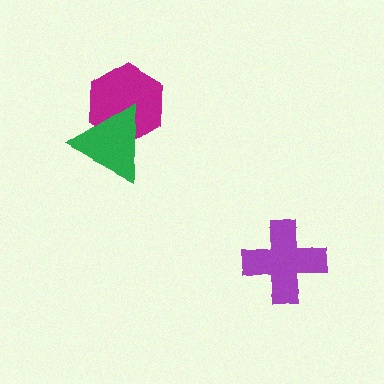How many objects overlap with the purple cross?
0 objects overlap with the purple cross.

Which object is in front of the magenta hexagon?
The green triangle is in front of the magenta hexagon.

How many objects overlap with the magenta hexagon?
1 object overlaps with the magenta hexagon.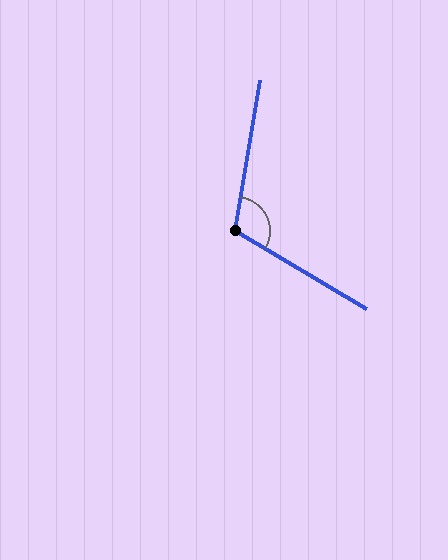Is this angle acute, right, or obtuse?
It is obtuse.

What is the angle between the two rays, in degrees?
Approximately 111 degrees.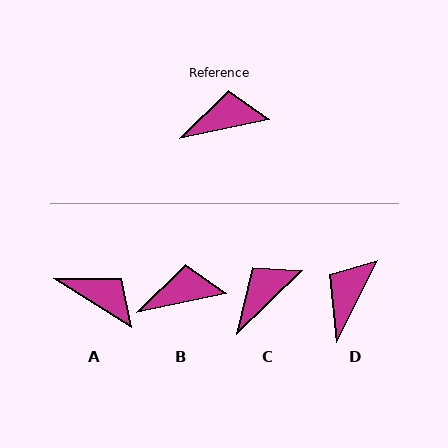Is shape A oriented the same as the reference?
No, it is off by about 45 degrees.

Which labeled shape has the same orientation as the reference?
B.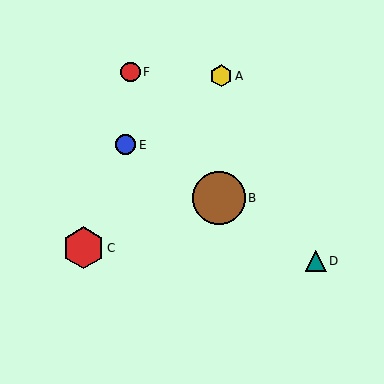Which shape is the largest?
The brown circle (labeled B) is the largest.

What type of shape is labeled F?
Shape F is a red circle.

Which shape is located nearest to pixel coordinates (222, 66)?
The yellow hexagon (labeled A) at (221, 76) is nearest to that location.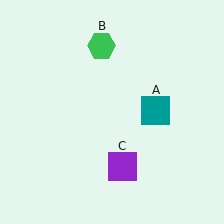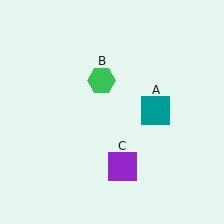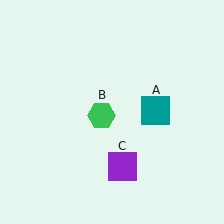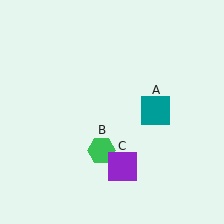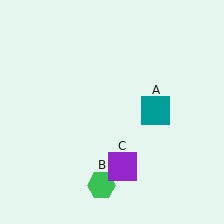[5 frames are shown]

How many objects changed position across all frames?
1 object changed position: green hexagon (object B).